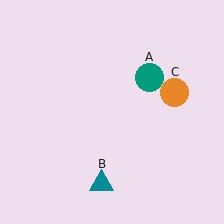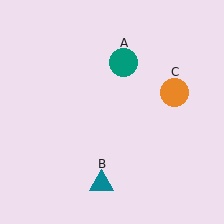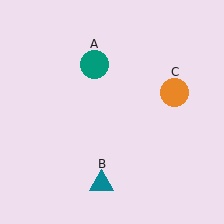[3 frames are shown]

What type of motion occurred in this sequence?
The teal circle (object A) rotated counterclockwise around the center of the scene.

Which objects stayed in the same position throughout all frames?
Teal triangle (object B) and orange circle (object C) remained stationary.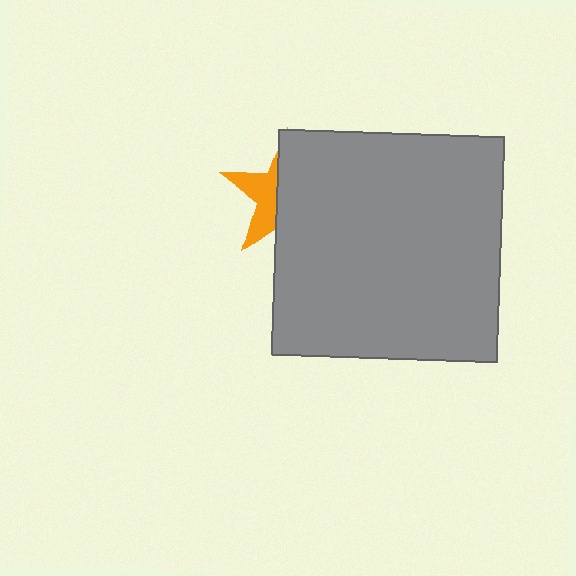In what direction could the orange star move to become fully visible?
The orange star could move left. That would shift it out from behind the gray square entirely.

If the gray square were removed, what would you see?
You would see the complete orange star.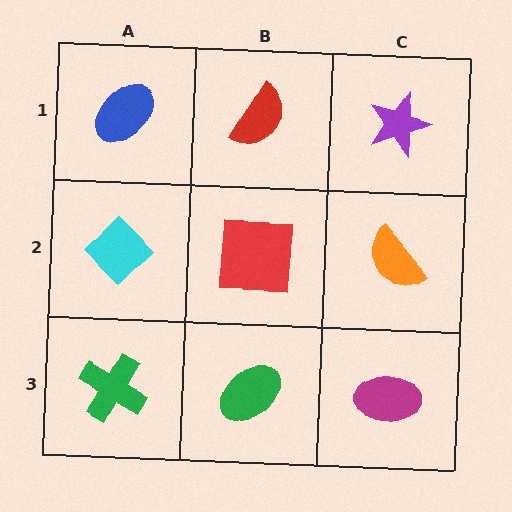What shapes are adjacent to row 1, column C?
An orange semicircle (row 2, column C), a red semicircle (row 1, column B).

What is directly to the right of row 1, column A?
A red semicircle.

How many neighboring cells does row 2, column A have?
3.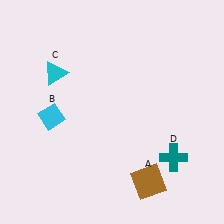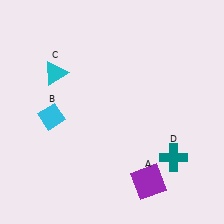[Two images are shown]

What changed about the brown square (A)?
In Image 1, A is brown. In Image 2, it changed to purple.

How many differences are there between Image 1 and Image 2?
There is 1 difference between the two images.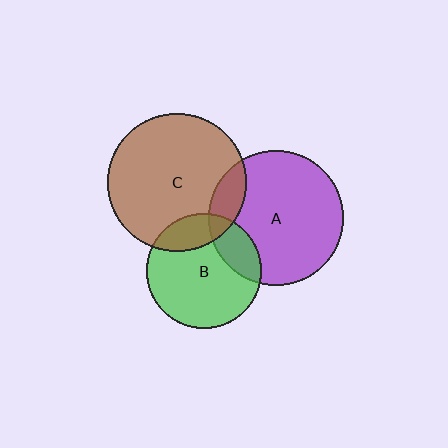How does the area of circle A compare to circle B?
Approximately 1.4 times.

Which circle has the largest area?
Circle C (brown).